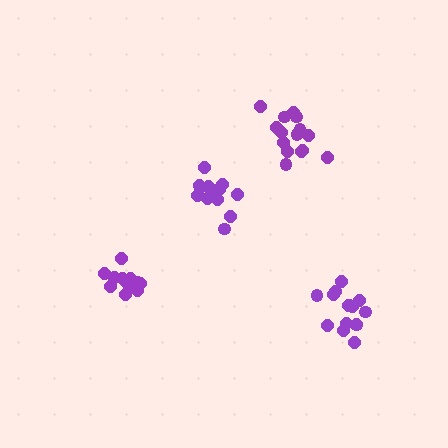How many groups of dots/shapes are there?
There are 4 groups.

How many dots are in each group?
Group 1: 15 dots, Group 2: 12 dots, Group 3: 15 dots, Group 4: 13 dots (55 total).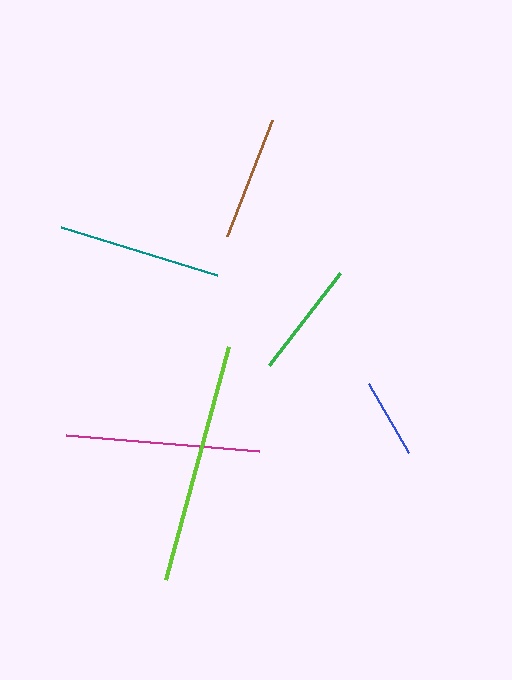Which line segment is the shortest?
The blue line is the shortest at approximately 79 pixels.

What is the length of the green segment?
The green segment is approximately 116 pixels long.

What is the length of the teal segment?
The teal segment is approximately 163 pixels long.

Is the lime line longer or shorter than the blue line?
The lime line is longer than the blue line.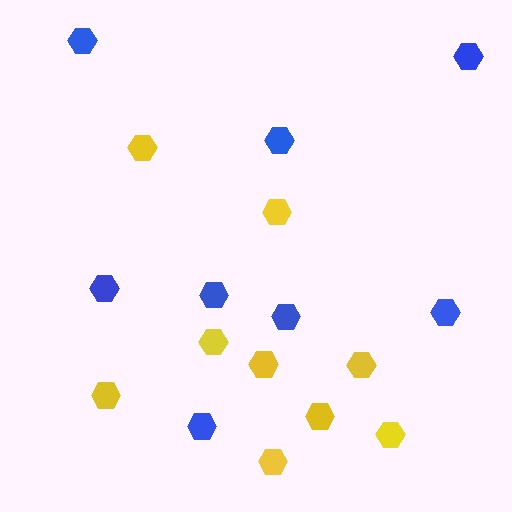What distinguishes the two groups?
There are 2 groups: one group of yellow hexagons (9) and one group of blue hexagons (8).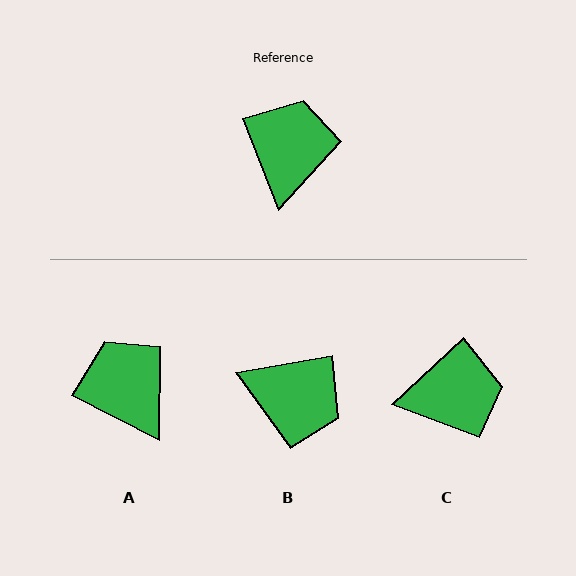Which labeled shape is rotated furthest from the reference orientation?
B, about 101 degrees away.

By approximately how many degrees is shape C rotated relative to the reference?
Approximately 68 degrees clockwise.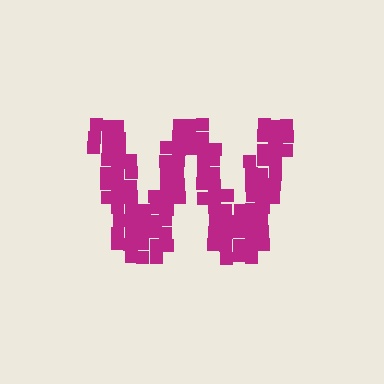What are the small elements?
The small elements are squares.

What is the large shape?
The large shape is the letter W.